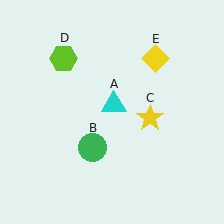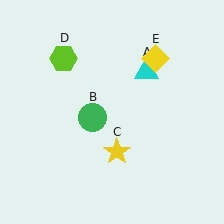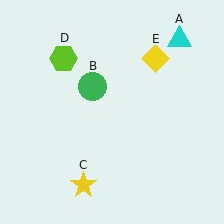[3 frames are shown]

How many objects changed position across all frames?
3 objects changed position: cyan triangle (object A), green circle (object B), yellow star (object C).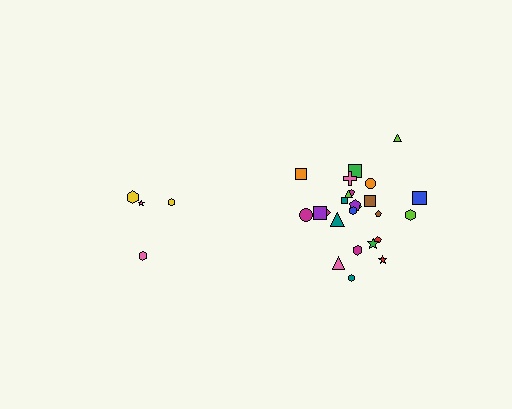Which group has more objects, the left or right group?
The right group.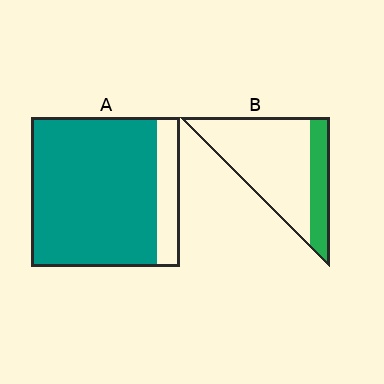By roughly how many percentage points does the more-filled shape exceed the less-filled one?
By roughly 60 percentage points (A over B).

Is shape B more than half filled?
No.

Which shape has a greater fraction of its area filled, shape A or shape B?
Shape A.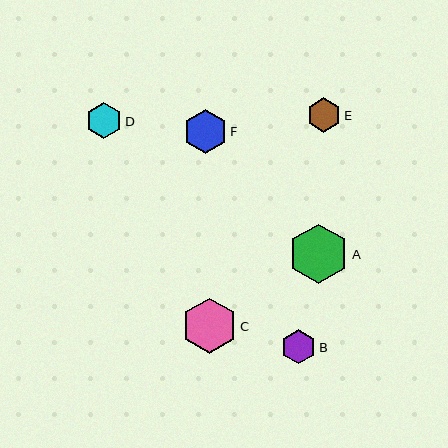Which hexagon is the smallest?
Hexagon B is the smallest with a size of approximately 34 pixels.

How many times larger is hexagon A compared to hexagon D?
Hexagon A is approximately 1.7 times the size of hexagon D.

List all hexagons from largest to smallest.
From largest to smallest: A, C, F, D, E, B.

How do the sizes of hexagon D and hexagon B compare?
Hexagon D and hexagon B are approximately the same size.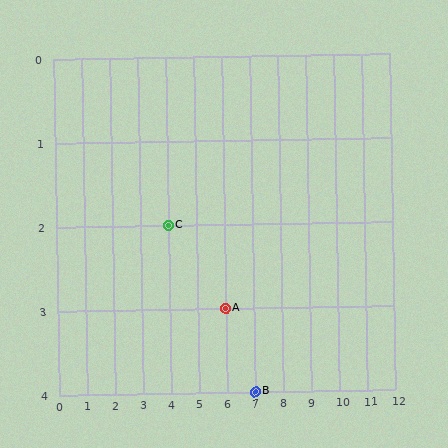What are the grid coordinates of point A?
Point A is at grid coordinates (6, 3).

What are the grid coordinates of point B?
Point B is at grid coordinates (7, 4).